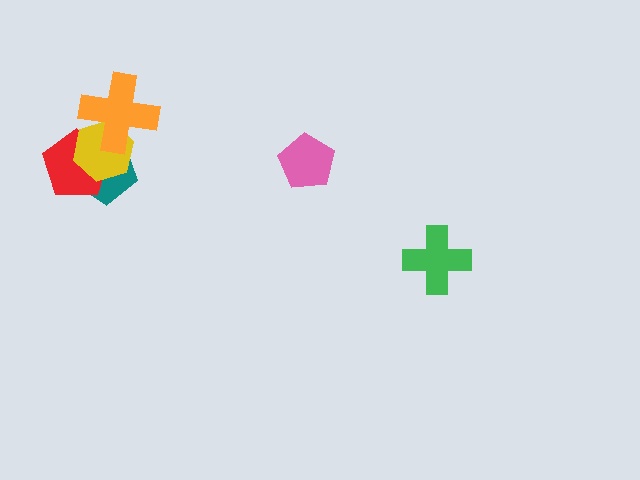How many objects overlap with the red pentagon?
3 objects overlap with the red pentagon.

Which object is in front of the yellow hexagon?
The orange cross is in front of the yellow hexagon.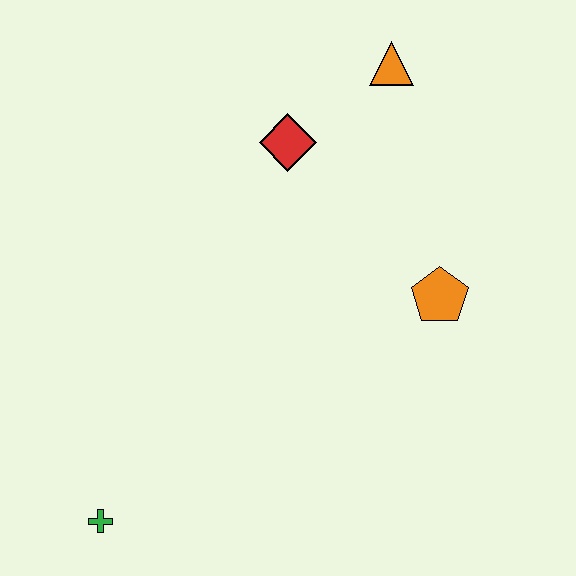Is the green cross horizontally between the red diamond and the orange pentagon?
No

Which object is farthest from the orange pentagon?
The green cross is farthest from the orange pentagon.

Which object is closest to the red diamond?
The orange triangle is closest to the red diamond.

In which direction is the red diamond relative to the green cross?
The red diamond is above the green cross.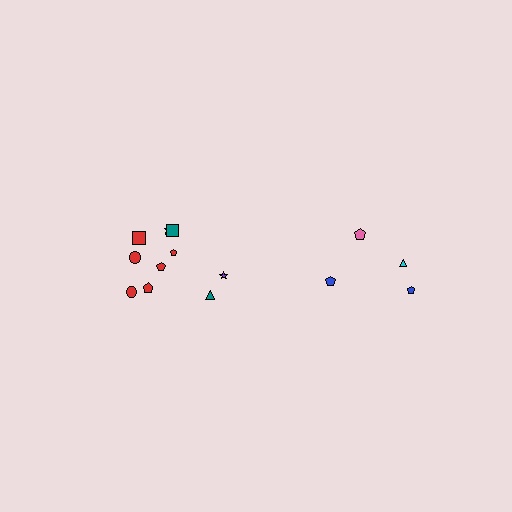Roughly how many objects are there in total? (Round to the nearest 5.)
Roughly 15 objects in total.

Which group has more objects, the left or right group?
The left group.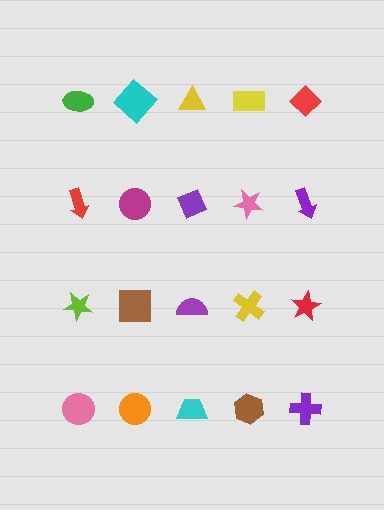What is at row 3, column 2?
A brown square.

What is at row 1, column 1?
A green ellipse.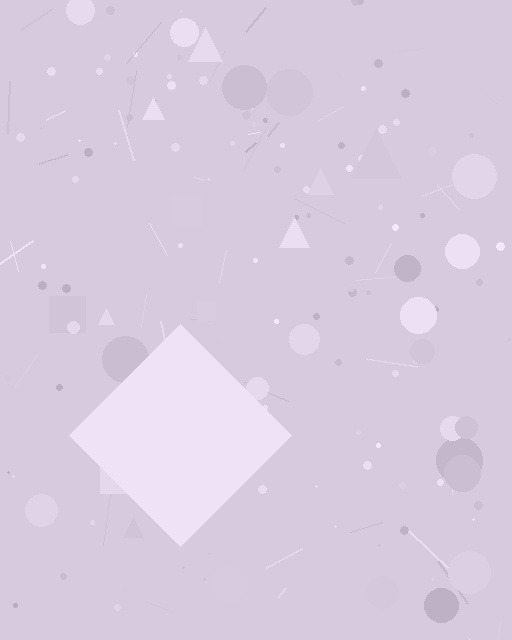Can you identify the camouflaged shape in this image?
The camouflaged shape is a diamond.